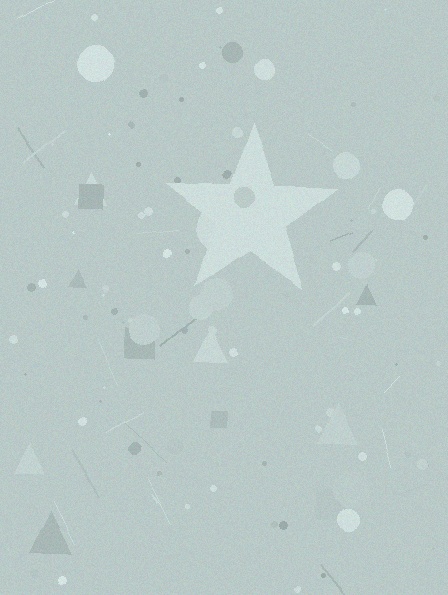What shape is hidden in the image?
A star is hidden in the image.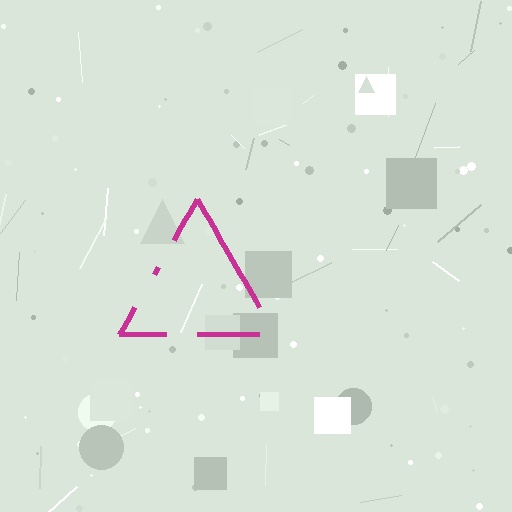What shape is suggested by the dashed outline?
The dashed outline suggests a triangle.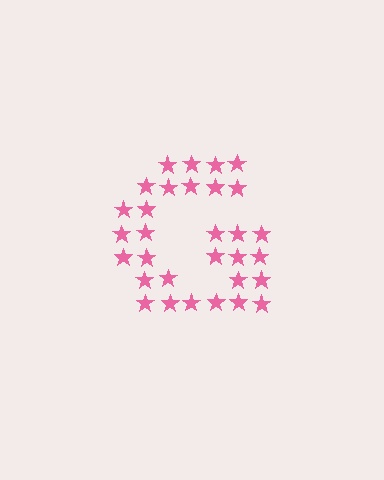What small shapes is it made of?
It is made of small stars.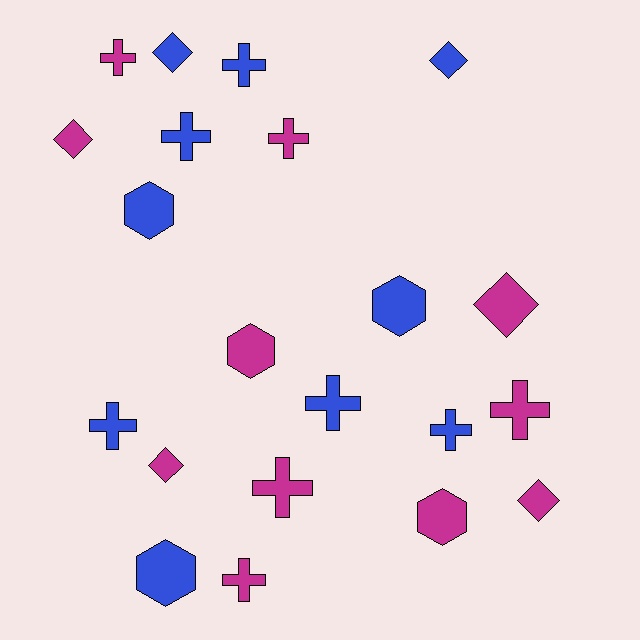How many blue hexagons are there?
There are 3 blue hexagons.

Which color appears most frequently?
Magenta, with 11 objects.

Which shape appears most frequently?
Cross, with 10 objects.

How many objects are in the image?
There are 21 objects.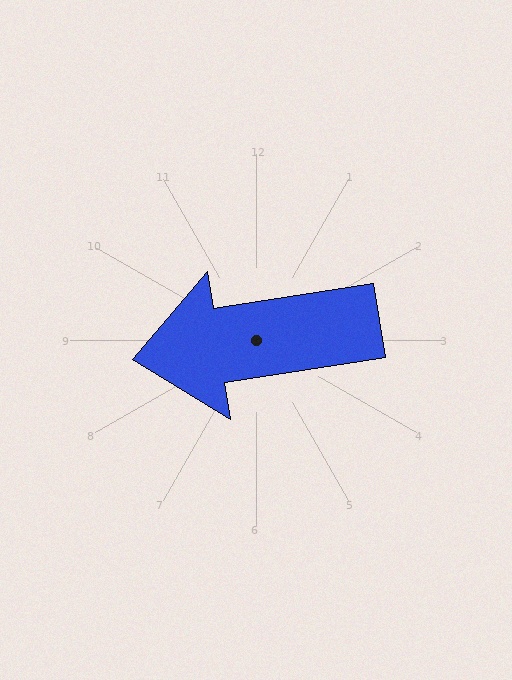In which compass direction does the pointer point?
West.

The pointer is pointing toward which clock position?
Roughly 9 o'clock.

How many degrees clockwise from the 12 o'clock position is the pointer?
Approximately 261 degrees.